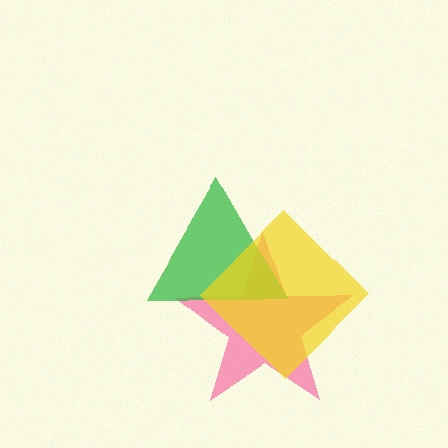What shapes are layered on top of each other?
The layered shapes are: a pink star, a green triangle, a yellow diamond.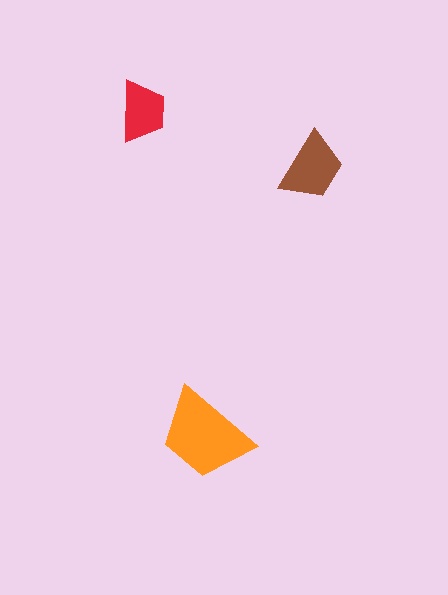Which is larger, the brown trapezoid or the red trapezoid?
The brown one.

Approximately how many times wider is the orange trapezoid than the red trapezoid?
About 1.5 times wider.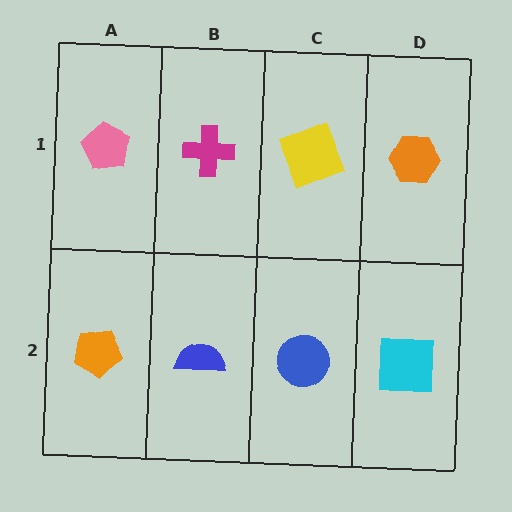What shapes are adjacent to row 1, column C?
A blue circle (row 2, column C), a magenta cross (row 1, column B), an orange hexagon (row 1, column D).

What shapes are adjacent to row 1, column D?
A cyan square (row 2, column D), a yellow square (row 1, column C).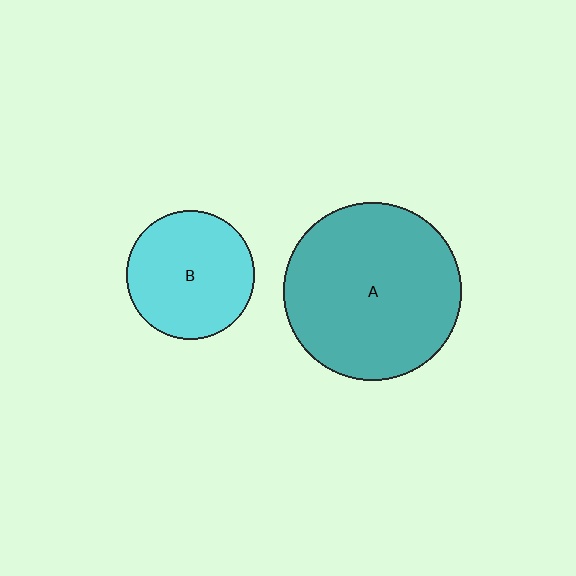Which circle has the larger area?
Circle A (teal).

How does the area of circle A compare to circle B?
Approximately 1.9 times.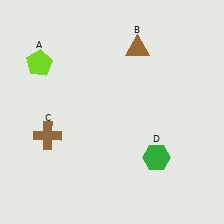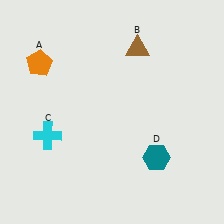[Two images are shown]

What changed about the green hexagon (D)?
In Image 1, D is green. In Image 2, it changed to teal.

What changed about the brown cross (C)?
In Image 1, C is brown. In Image 2, it changed to cyan.